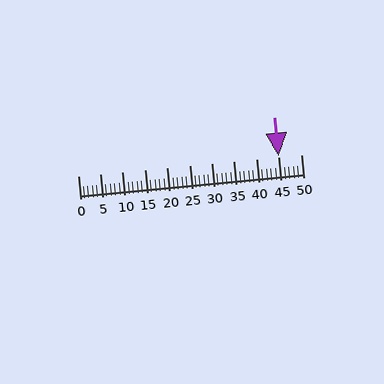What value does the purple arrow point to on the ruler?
The purple arrow points to approximately 45.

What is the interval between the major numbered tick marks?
The major tick marks are spaced 5 units apart.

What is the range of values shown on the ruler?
The ruler shows values from 0 to 50.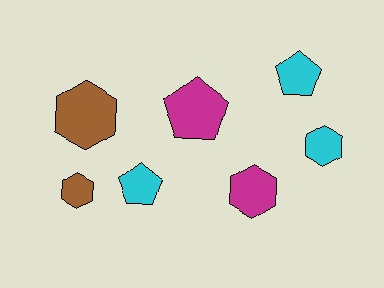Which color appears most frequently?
Cyan, with 3 objects.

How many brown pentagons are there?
There are no brown pentagons.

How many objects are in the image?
There are 7 objects.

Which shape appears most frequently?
Hexagon, with 4 objects.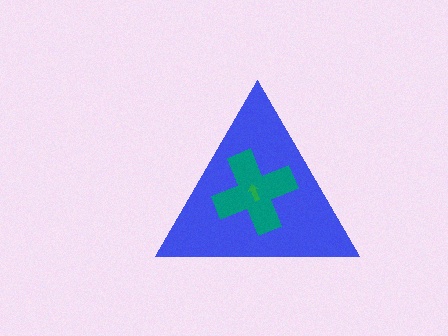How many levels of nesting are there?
3.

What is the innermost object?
The green arrow.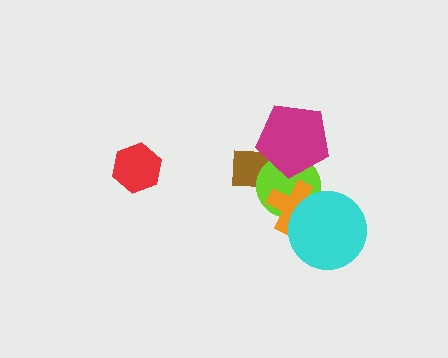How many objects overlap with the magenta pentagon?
2 objects overlap with the magenta pentagon.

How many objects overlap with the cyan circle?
2 objects overlap with the cyan circle.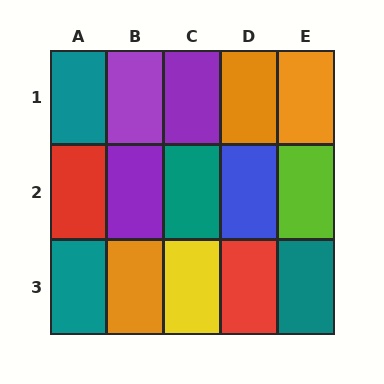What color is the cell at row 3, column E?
Teal.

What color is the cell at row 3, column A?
Teal.